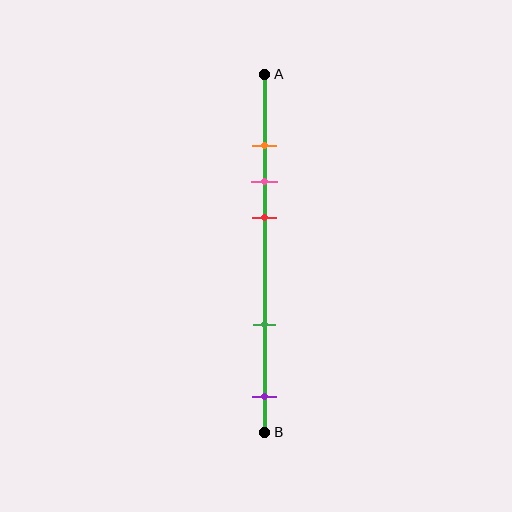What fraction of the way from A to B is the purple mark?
The purple mark is approximately 90% (0.9) of the way from A to B.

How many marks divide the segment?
There are 5 marks dividing the segment.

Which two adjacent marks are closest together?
The orange and pink marks are the closest adjacent pair.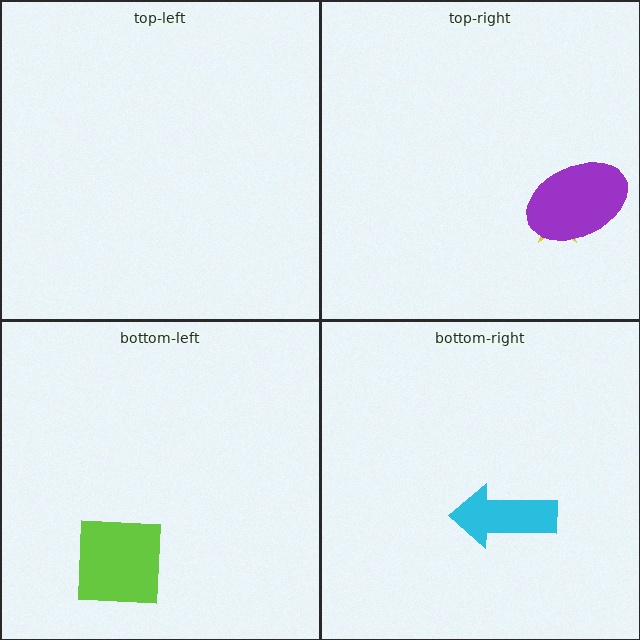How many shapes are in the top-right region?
2.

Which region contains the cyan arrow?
The bottom-right region.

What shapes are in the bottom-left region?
The lime square.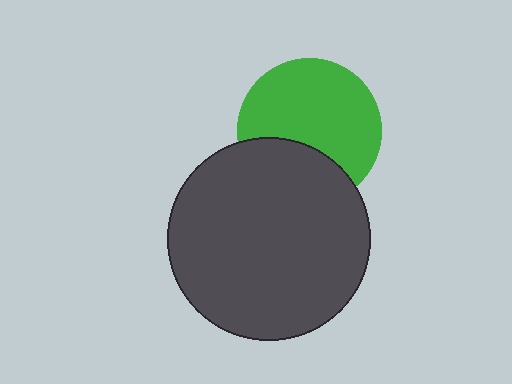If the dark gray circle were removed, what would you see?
You would see the complete green circle.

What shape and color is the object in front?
The object in front is a dark gray circle.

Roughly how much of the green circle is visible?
Most of it is visible (roughly 68%).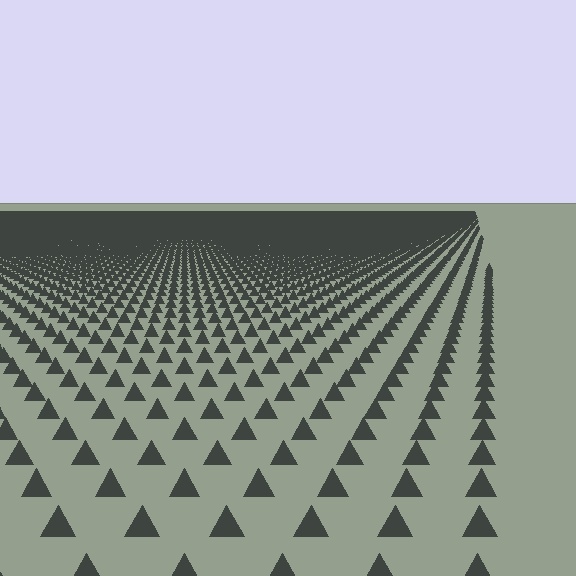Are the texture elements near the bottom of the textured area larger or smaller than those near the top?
Larger. Near the bottom, elements are closer to the viewer and appear at a bigger on-screen size.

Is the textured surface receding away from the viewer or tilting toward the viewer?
The surface is receding away from the viewer. Texture elements get smaller and denser toward the top.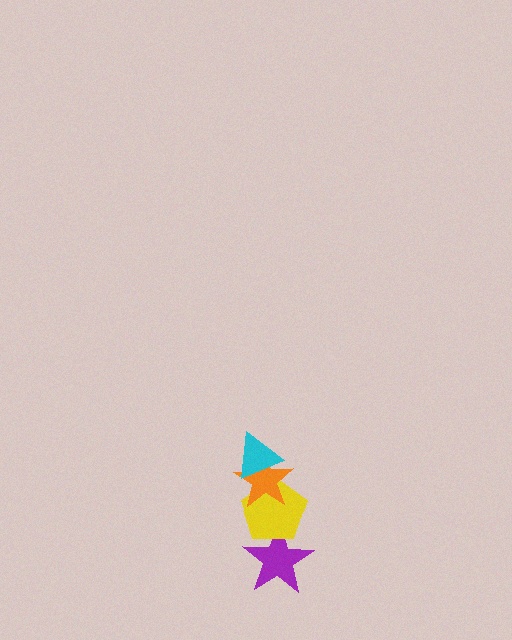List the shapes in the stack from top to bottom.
From top to bottom: the cyan triangle, the orange star, the yellow pentagon, the purple star.